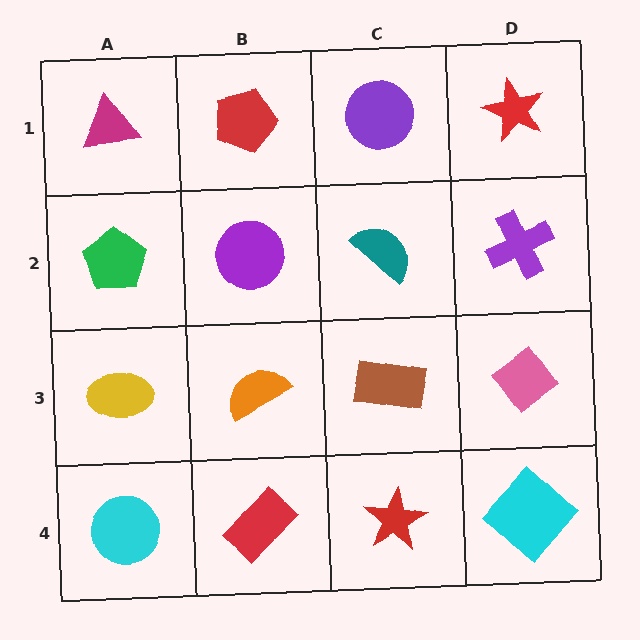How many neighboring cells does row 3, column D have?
3.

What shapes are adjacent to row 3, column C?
A teal semicircle (row 2, column C), a red star (row 4, column C), an orange semicircle (row 3, column B), a pink diamond (row 3, column D).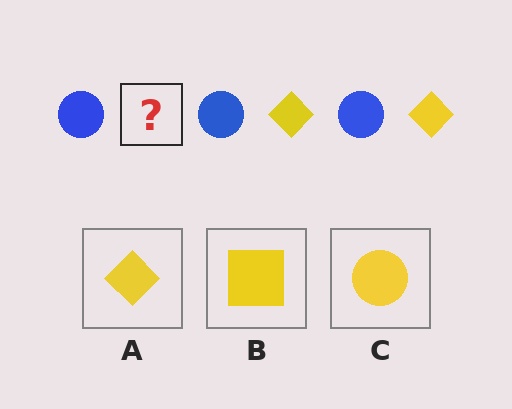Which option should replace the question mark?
Option A.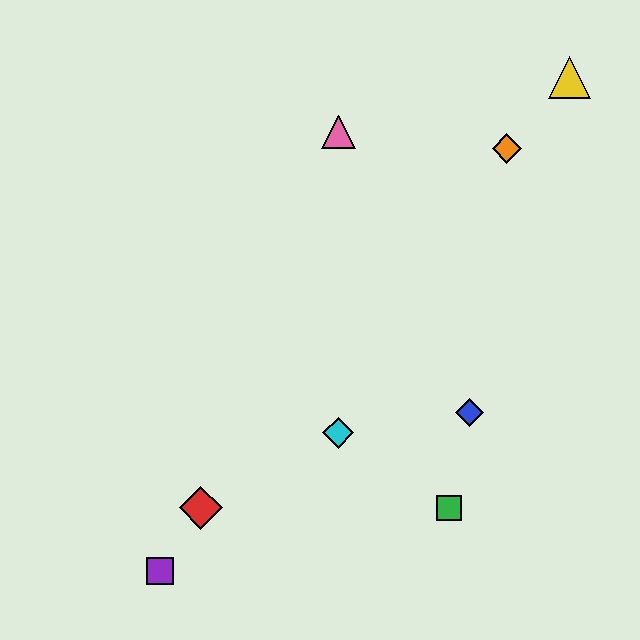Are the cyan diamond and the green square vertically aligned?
No, the cyan diamond is at x≈338 and the green square is at x≈449.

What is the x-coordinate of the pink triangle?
The pink triangle is at x≈338.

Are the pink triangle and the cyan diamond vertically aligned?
Yes, both are at x≈338.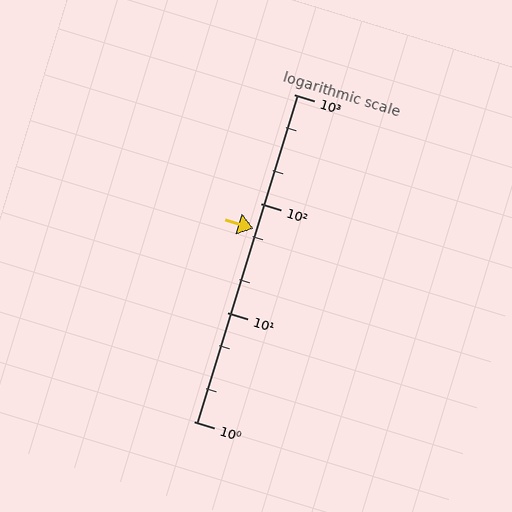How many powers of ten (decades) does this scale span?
The scale spans 3 decades, from 1 to 1000.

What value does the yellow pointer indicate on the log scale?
The pointer indicates approximately 59.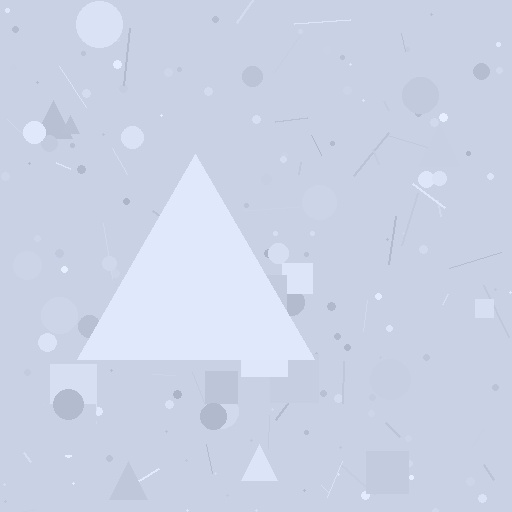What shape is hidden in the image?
A triangle is hidden in the image.